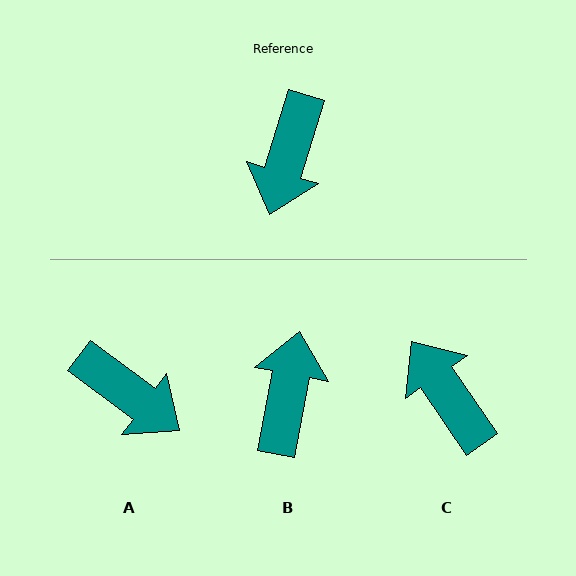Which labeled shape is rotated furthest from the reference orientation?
B, about 173 degrees away.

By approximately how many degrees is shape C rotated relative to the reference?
Approximately 128 degrees clockwise.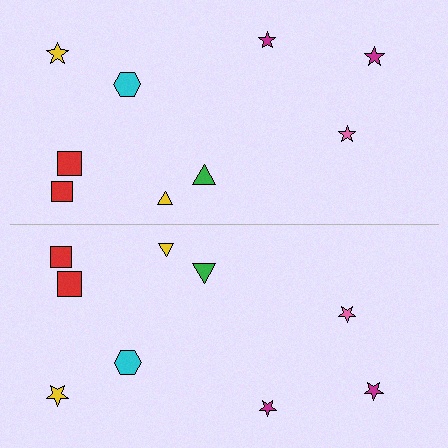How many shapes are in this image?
There are 18 shapes in this image.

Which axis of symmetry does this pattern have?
The pattern has a horizontal axis of symmetry running through the center of the image.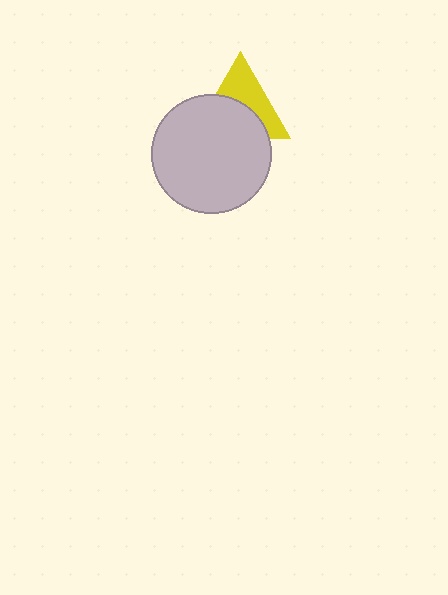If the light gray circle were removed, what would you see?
You would see the complete yellow triangle.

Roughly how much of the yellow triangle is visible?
About half of it is visible (roughly 47%).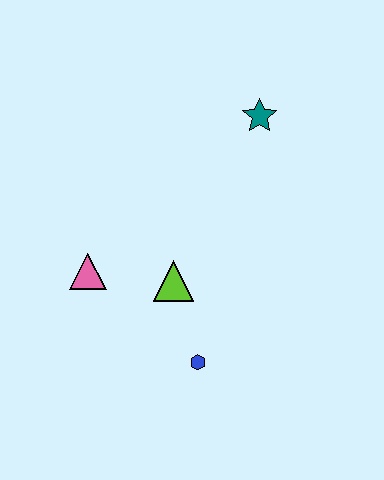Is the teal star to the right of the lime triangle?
Yes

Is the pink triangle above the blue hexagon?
Yes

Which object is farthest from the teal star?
The blue hexagon is farthest from the teal star.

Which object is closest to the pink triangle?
The lime triangle is closest to the pink triangle.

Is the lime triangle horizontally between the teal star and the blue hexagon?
No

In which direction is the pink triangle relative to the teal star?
The pink triangle is to the left of the teal star.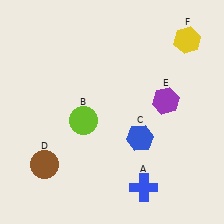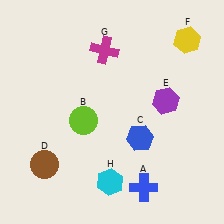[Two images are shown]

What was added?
A magenta cross (G), a cyan hexagon (H) were added in Image 2.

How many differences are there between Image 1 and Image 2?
There are 2 differences between the two images.